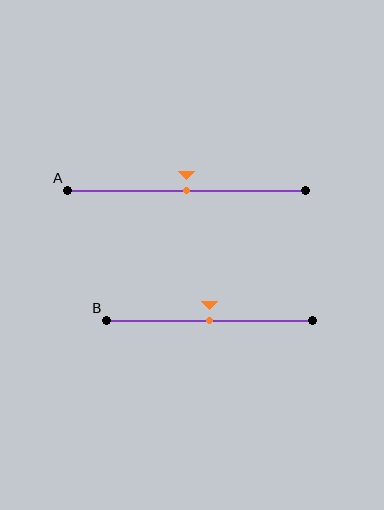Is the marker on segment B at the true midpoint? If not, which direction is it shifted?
Yes, the marker on segment B is at the true midpoint.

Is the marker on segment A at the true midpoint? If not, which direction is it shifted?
Yes, the marker on segment A is at the true midpoint.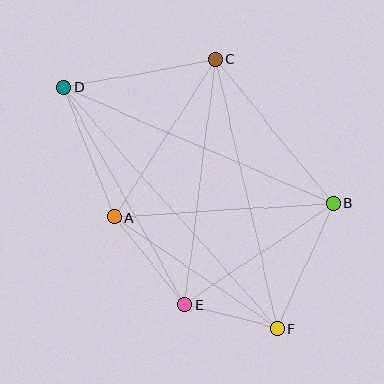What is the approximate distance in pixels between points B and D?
The distance between B and D is approximately 294 pixels.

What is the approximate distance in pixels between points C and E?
The distance between C and E is approximately 247 pixels.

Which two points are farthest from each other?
Points D and F are farthest from each other.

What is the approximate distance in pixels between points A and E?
The distance between A and E is approximately 113 pixels.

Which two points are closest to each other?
Points E and F are closest to each other.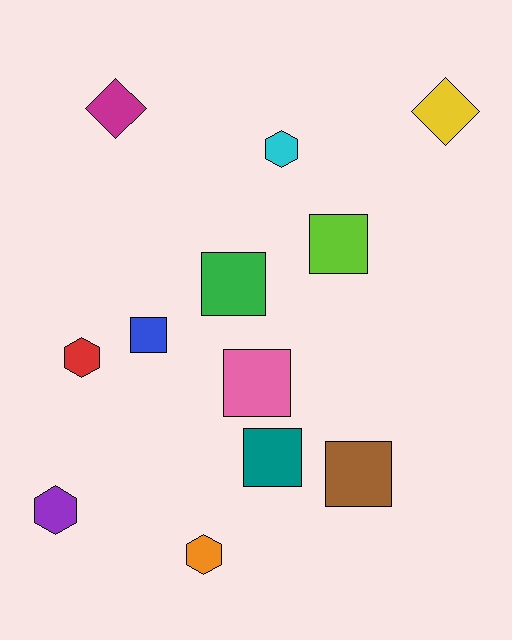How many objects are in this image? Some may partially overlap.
There are 12 objects.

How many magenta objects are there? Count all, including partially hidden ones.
There is 1 magenta object.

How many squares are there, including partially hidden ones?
There are 6 squares.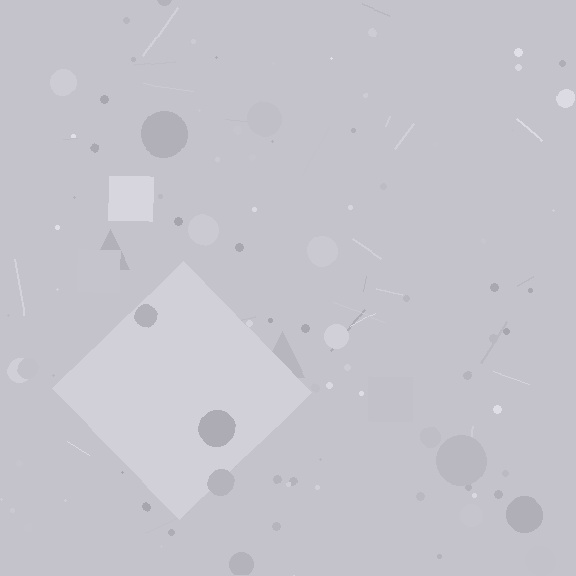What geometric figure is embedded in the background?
A diamond is embedded in the background.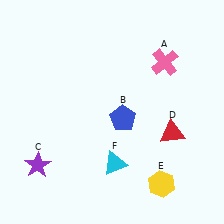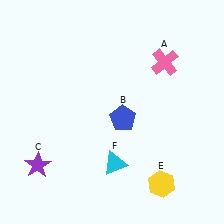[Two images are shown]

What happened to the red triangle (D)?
The red triangle (D) was removed in Image 2. It was in the bottom-right area of Image 1.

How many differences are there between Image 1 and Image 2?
There is 1 difference between the two images.